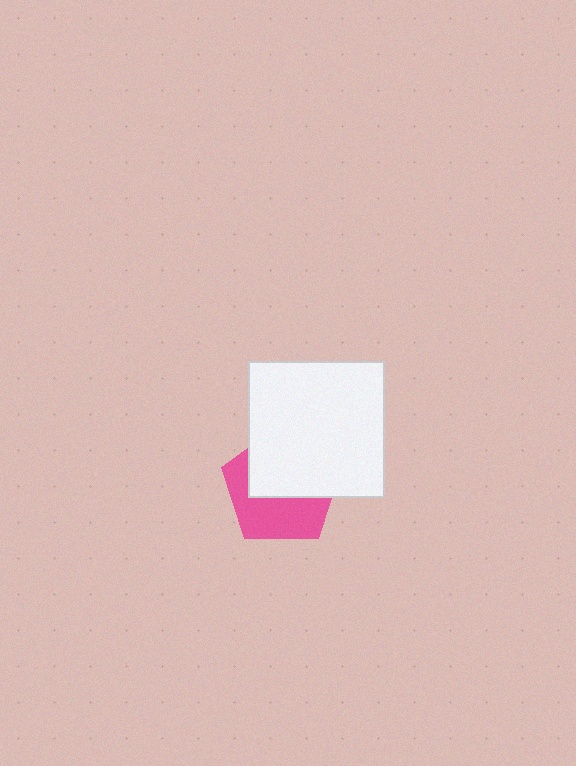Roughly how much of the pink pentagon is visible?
About half of it is visible (roughly 47%).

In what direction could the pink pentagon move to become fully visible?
The pink pentagon could move down. That would shift it out from behind the white square entirely.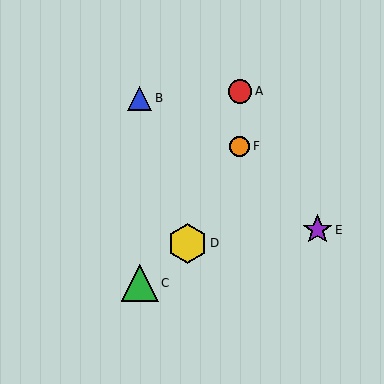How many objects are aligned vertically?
2 objects (B, C) are aligned vertically.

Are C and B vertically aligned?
Yes, both are at x≈140.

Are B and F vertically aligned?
No, B is at x≈140 and F is at x≈239.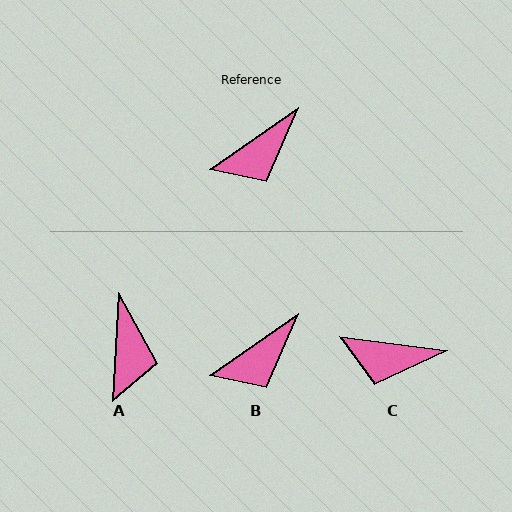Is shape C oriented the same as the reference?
No, it is off by about 42 degrees.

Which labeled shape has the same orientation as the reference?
B.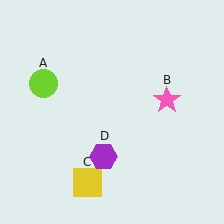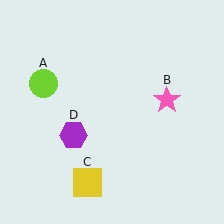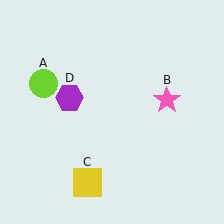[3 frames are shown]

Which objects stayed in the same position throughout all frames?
Lime circle (object A) and pink star (object B) and yellow square (object C) remained stationary.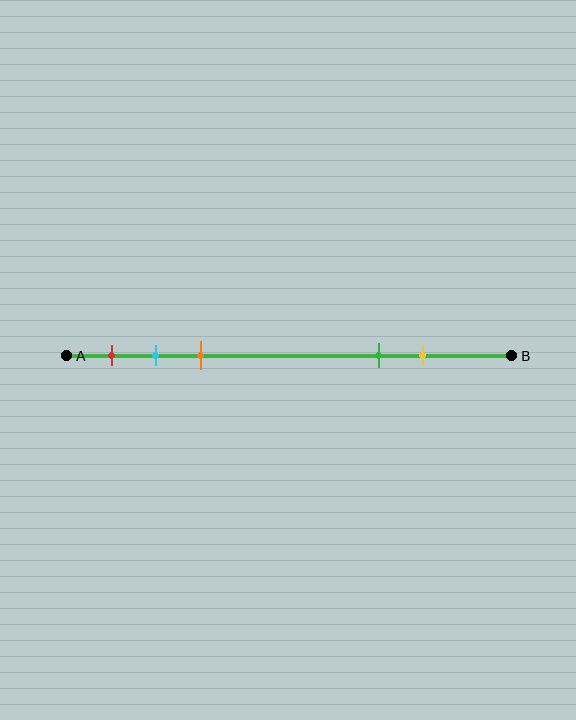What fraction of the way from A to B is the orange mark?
The orange mark is approximately 30% (0.3) of the way from A to B.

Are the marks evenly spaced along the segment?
No, the marks are not evenly spaced.